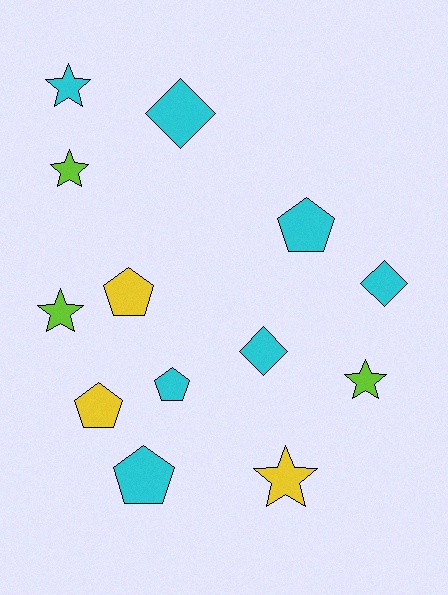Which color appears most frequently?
Cyan, with 7 objects.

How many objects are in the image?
There are 13 objects.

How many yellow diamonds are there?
There are no yellow diamonds.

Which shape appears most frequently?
Pentagon, with 5 objects.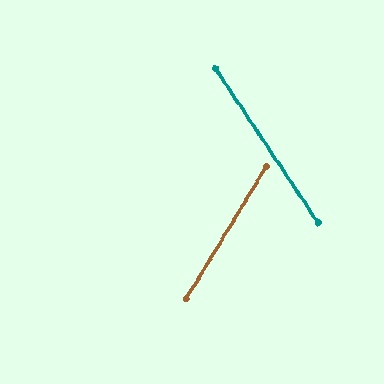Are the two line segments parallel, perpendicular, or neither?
Neither parallel nor perpendicular — they differ by about 65°.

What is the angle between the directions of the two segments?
Approximately 65 degrees.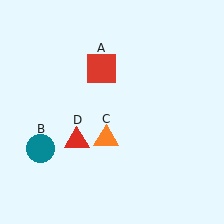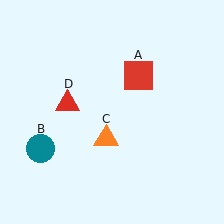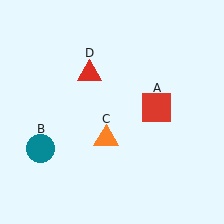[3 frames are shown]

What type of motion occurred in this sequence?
The red square (object A), red triangle (object D) rotated clockwise around the center of the scene.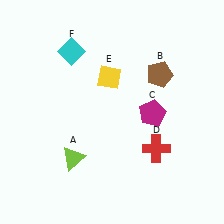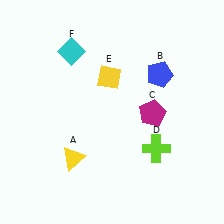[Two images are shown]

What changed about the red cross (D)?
In Image 1, D is red. In Image 2, it changed to lime.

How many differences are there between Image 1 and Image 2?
There are 3 differences between the two images.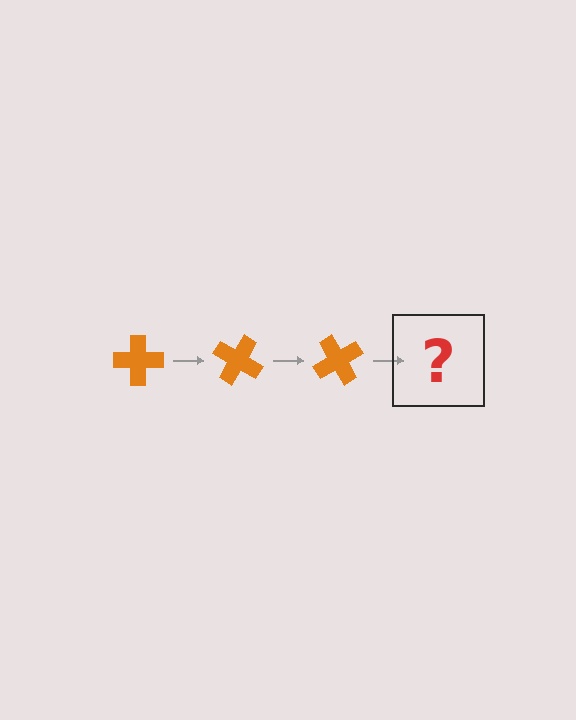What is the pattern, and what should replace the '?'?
The pattern is that the cross rotates 30 degrees each step. The '?' should be an orange cross rotated 90 degrees.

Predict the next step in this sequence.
The next step is an orange cross rotated 90 degrees.